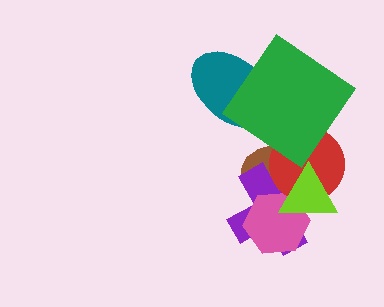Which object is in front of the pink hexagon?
The lime triangle is in front of the pink hexagon.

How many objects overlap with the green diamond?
3 objects overlap with the green diamond.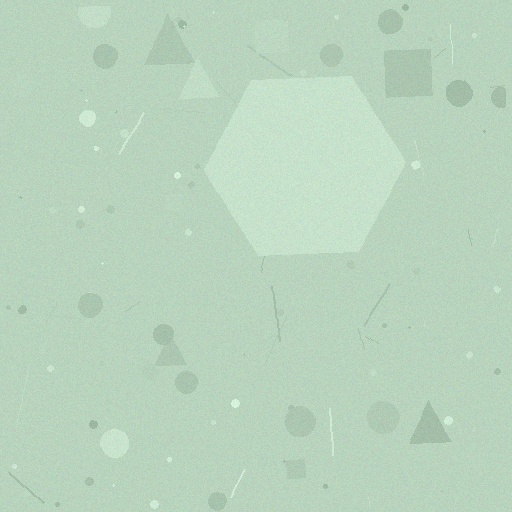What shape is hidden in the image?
A hexagon is hidden in the image.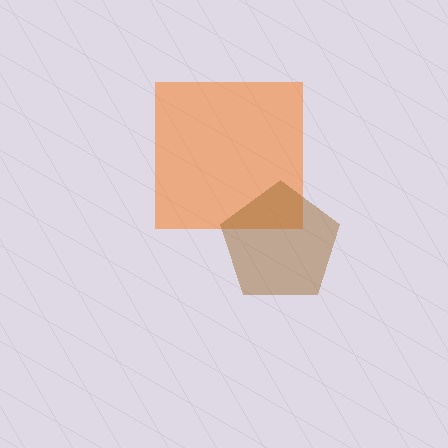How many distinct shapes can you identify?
There are 2 distinct shapes: an orange square, a brown pentagon.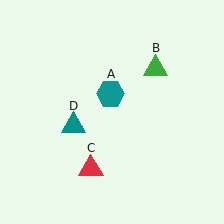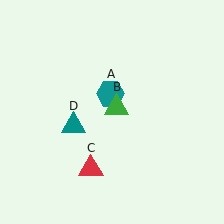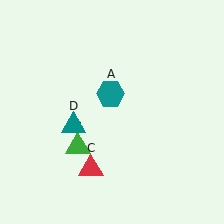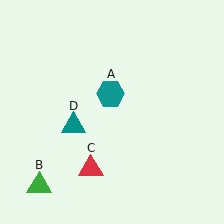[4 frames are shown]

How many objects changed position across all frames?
1 object changed position: green triangle (object B).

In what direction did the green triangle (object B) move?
The green triangle (object B) moved down and to the left.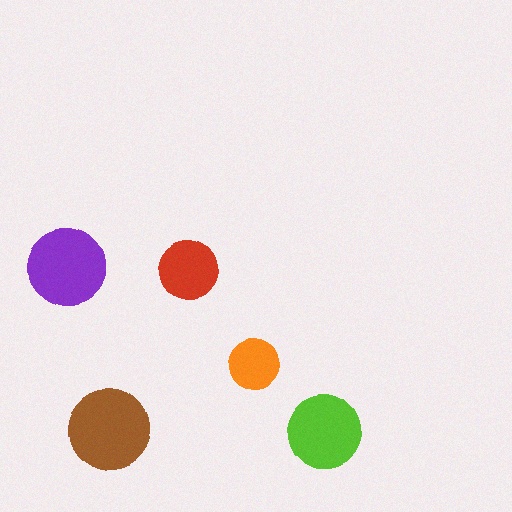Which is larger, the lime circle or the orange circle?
The lime one.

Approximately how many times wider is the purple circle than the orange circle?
About 1.5 times wider.